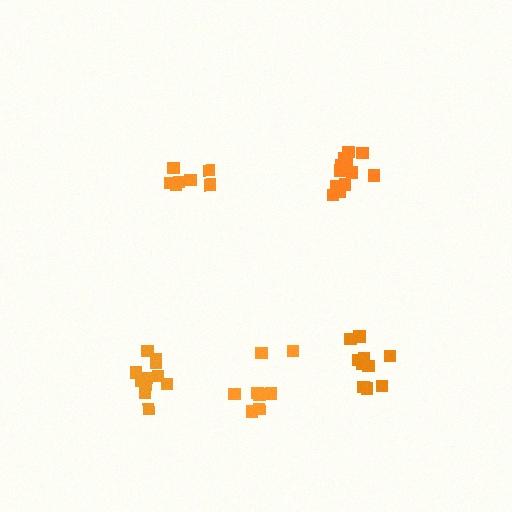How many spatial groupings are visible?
There are 5 spatial groupings.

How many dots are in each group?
Group 1: 14 dots, Group 2: 11 dots, Group 3: 10 dots, Group 4: 8 dots, Group 5: 8 dots (51 total).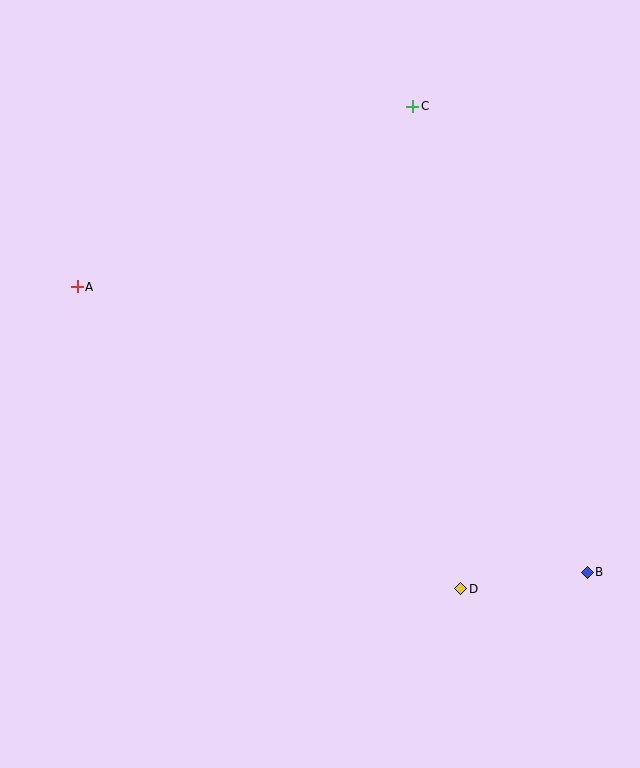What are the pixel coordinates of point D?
Point D is at (461, 589).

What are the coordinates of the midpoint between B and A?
The midpoint between B and A is at (332, 430).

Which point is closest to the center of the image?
Point D at (461, 589) is closest to the center.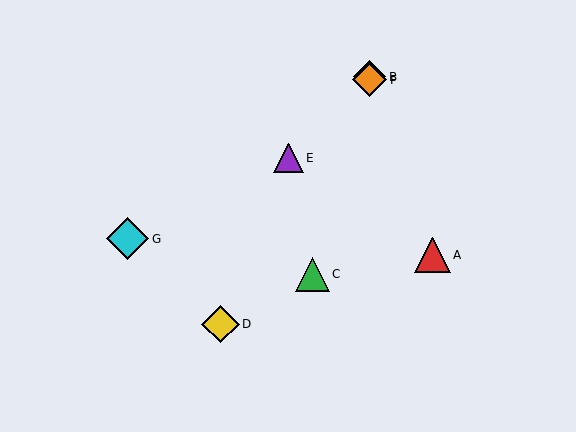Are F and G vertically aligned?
No, F is at x≈370 and G is at x≈128.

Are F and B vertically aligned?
Yes, both are at x≈370.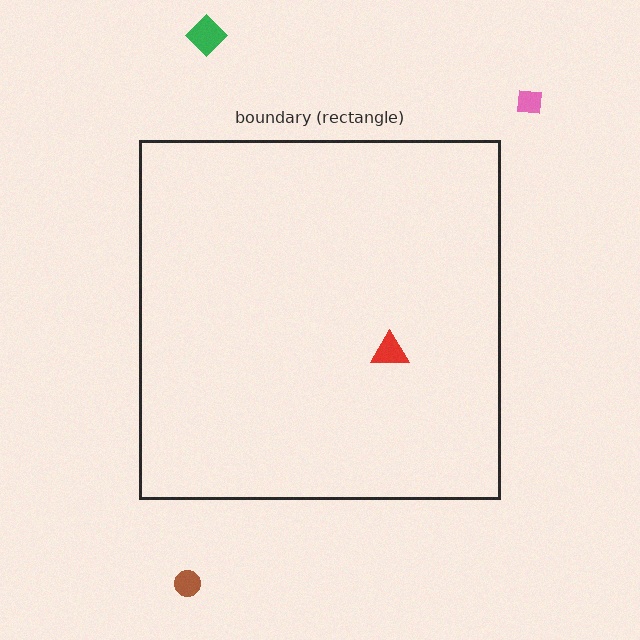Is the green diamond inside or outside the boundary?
Outside.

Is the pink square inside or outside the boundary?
Outside.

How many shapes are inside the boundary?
1 inside, 3 outside.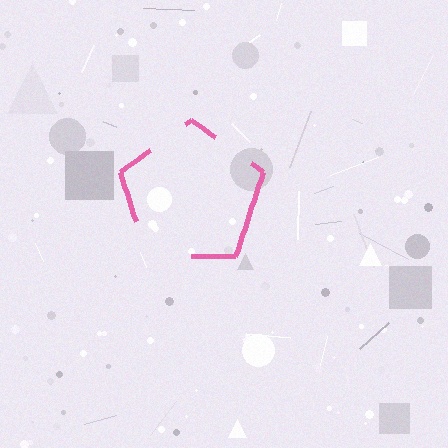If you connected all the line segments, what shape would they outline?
They would outline a pentagon.